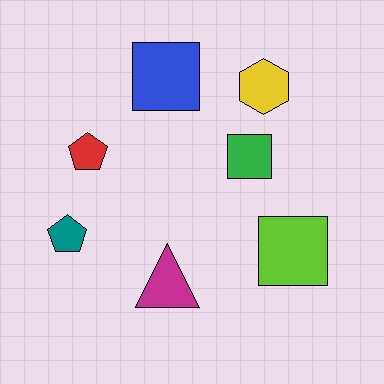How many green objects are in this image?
There is 1 green object.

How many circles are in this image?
There are no circles.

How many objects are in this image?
There are 7 objects.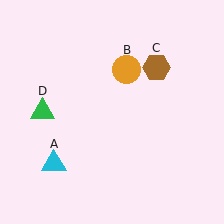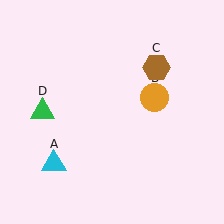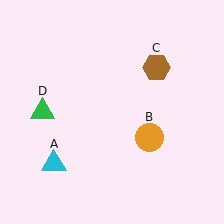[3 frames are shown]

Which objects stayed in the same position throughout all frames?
Cyan triangle (object A) and brown hexagon (object C) and green triangle (object D) remained stationary.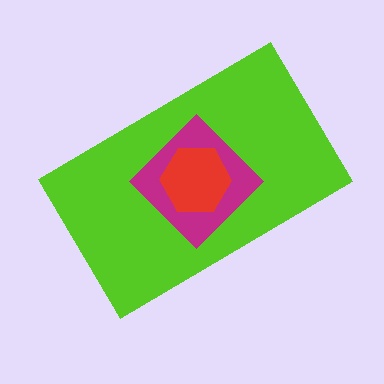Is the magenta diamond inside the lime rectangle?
Yes.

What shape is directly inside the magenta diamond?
The red hexagon.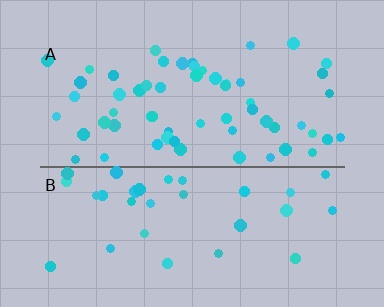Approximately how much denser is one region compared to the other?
Approximately 1.8× — region A over region B.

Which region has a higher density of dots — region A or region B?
A (the top).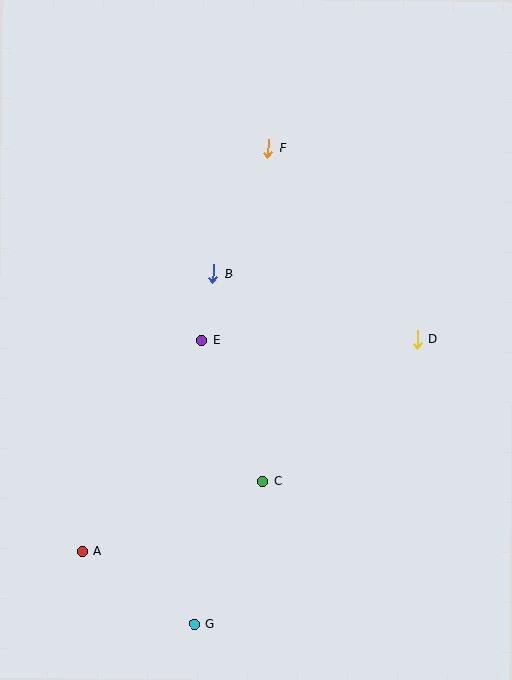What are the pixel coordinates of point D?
Point D is at (417, 339).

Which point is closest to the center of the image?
Point E at (202, 340) is closest to the center.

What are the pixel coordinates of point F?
Point F is at (268, 149).